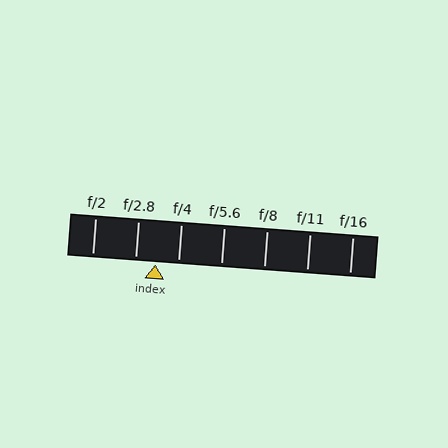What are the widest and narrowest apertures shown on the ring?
The widest aperture shown is f/2 and the narrowest is f/16.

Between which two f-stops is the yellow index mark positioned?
The index mark is between f/2.8 and f/4.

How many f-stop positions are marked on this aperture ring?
There are 7 f-stop positions marked.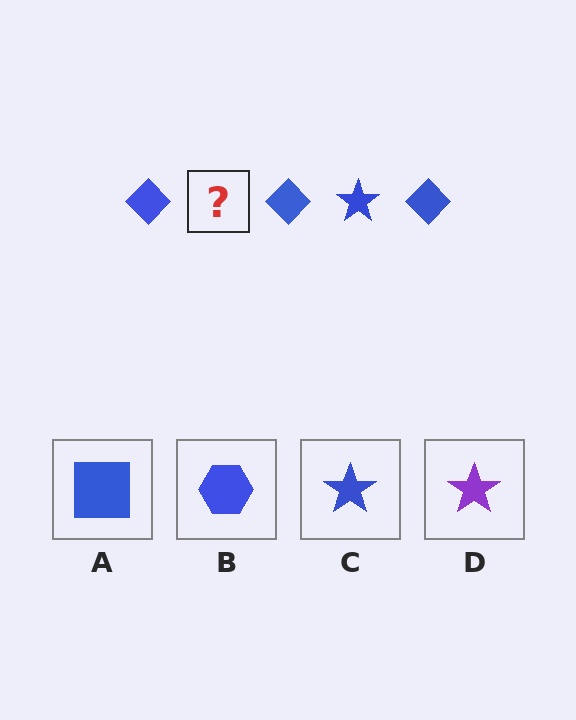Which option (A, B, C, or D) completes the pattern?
C.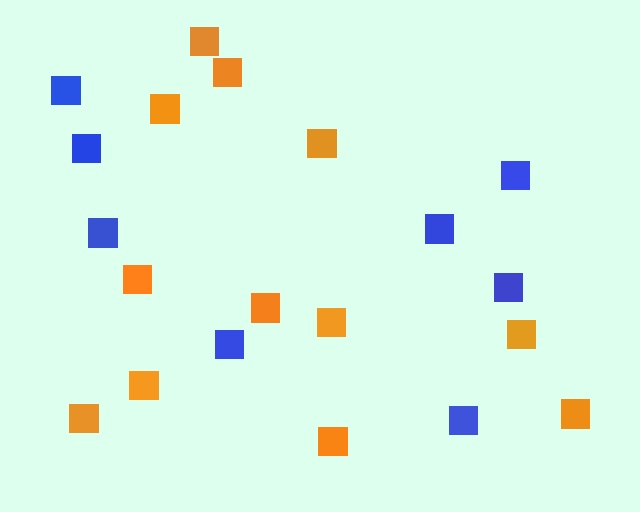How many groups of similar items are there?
There are 2 groups: one group of orange squares (12) and one group of blue squares (8).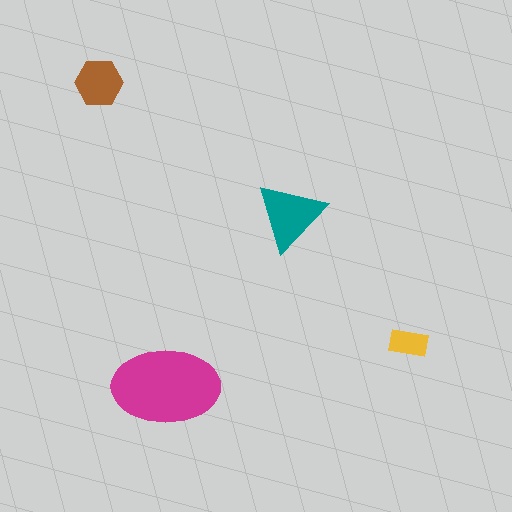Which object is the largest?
The magenta ellipse.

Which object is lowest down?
The magenta ellipse is bottommost.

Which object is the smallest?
The yellow rectangle.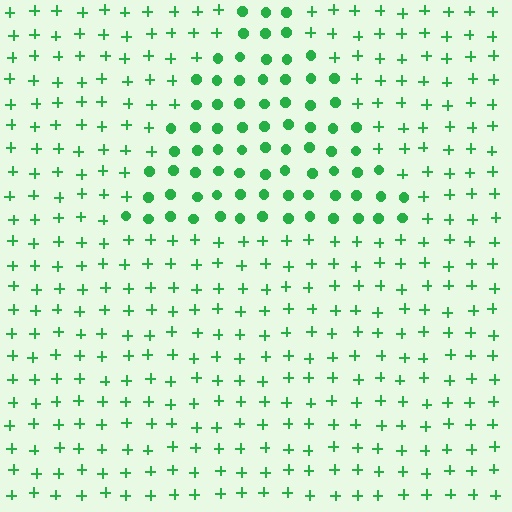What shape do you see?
I see a triangle.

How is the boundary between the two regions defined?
The boundary is defined by a change in element shape: circles inside vs. plus signs outside. All elements share the same color and spacing.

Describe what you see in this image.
The image is filled with small green elements arranged in a uniform grid. A triangle-shaped region contains circles, while the surrounding area contains plus signs. The boundary is defined purely by the change in element shape.